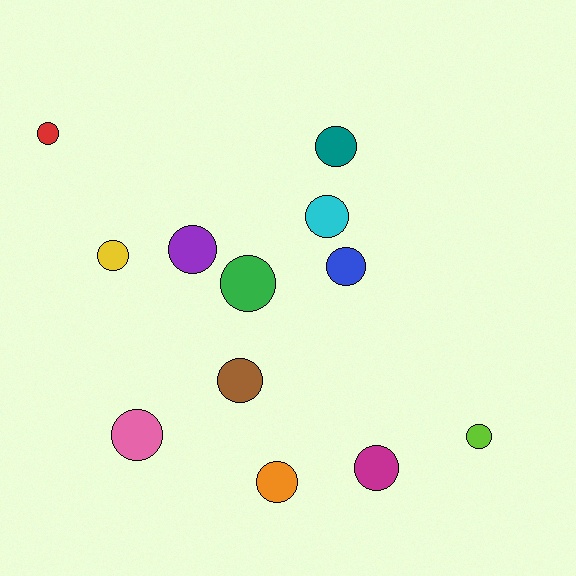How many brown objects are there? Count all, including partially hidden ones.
There is 1 brown object.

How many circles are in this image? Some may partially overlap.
There are 12 circles.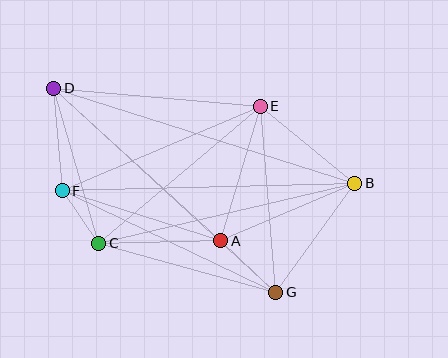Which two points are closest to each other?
Points C and F are closest to each other.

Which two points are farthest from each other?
Points B and D are farthest from each other.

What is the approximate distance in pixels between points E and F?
The distance between E and F is approximately 215 pixels.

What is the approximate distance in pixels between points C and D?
The distance between C and D is approximately 161 pixels.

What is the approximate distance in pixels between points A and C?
The distance between A and C is approximately 122 pixels.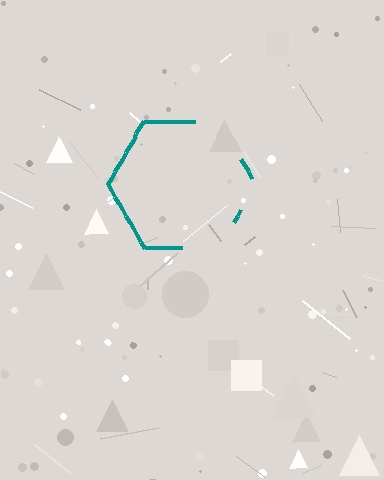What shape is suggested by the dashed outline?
The dashed outline suggests a hexagon.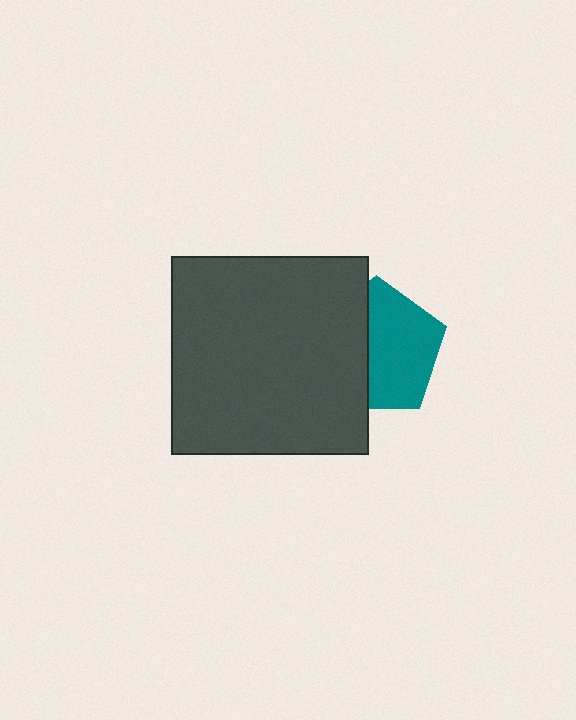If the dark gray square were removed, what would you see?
You would see the complete teal pentagon.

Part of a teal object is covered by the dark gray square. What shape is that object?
It is a pentagon.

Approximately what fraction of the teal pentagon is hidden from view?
Roughly 43% of the teal pentagon is hidden behind the dark gray square.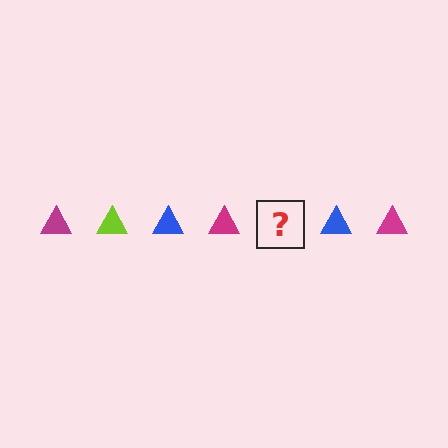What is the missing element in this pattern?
The missing element is a lime triangle.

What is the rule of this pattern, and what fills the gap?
The rule is that the pattern cycles through magenta, lime, blue triangles. The gap should be filled with a lime triangle.